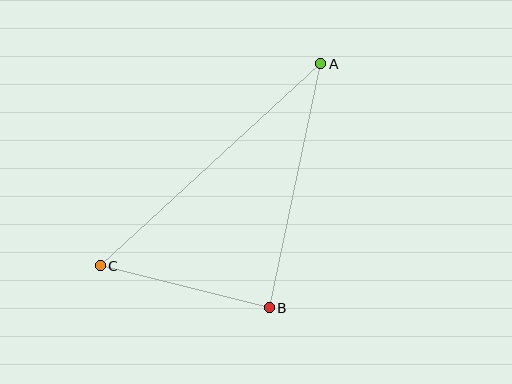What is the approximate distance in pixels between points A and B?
The distance between A and B is approximately 249 pixels.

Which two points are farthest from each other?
Points A and C are farthest from each other.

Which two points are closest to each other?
Points B and C are closest to each other.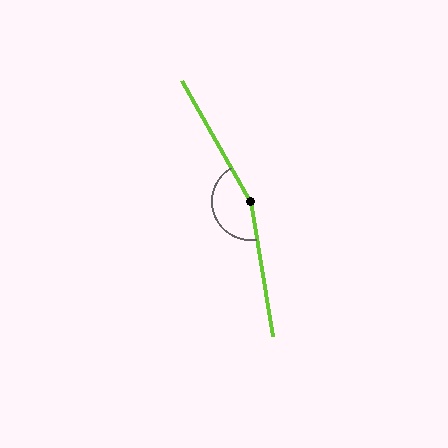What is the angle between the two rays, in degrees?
Approximately 159 degrees.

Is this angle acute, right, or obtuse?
It is obtuse.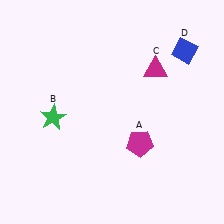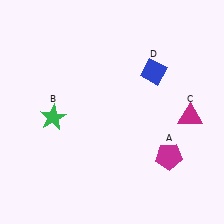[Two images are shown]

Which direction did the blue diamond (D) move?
The blue diamond (D) moved left.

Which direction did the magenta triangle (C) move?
The magenta triangle (C) moved down.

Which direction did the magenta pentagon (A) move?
The magenta pentagon (A) moved right.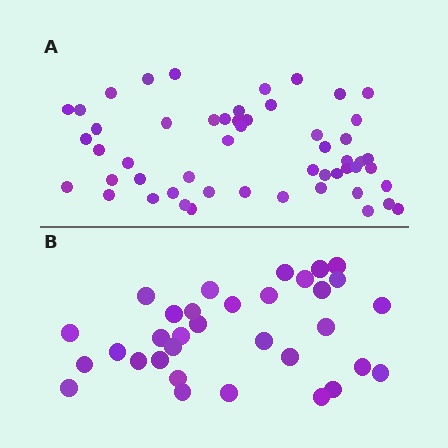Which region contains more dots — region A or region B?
Region A (the top region) has more dots.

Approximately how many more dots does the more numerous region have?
Region A has approximately 20 more dots than region B.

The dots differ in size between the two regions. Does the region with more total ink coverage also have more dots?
No. Region B has more total ink coverage because its dots are larger, but region A actually contains more individual dots. Total area can be misleading — the number of items is what matters here.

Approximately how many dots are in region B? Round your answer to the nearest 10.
About 30 dots. (The exact count is 33, which rounds to 30.)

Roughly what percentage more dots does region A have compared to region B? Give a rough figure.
About 60% more.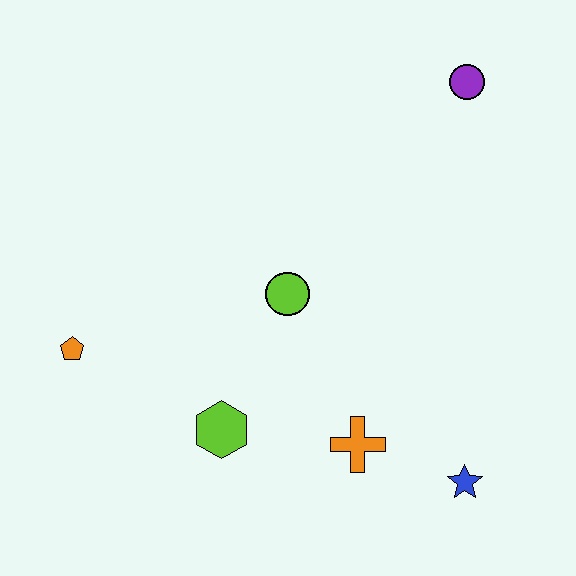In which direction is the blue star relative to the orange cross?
The blue star is to the right of the orange cross.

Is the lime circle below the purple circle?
Yes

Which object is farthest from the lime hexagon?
The purple circle is farthest from the lime hexagon.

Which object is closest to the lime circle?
The lime hexagon is closest to the lime circle.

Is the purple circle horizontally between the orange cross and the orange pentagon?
No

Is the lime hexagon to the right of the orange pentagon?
Yes